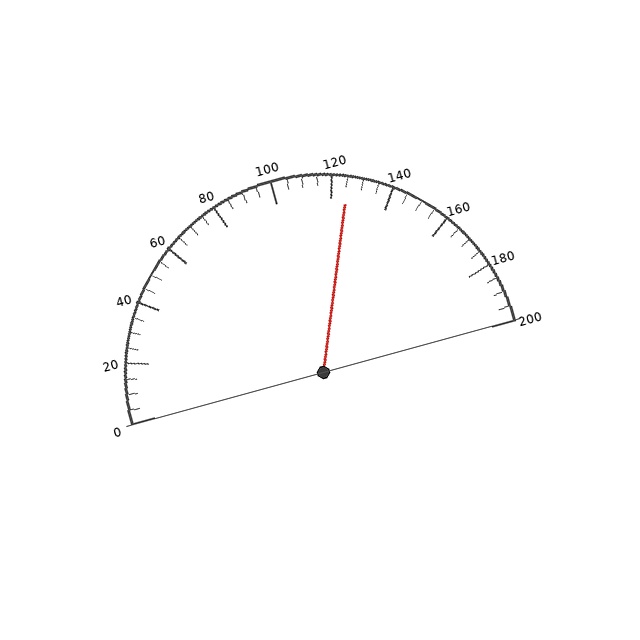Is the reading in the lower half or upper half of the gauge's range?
The reading is in the upper half of the range (0 to 200).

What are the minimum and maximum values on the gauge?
The gauge ranges from 0 to 200.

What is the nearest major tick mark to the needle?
The nearest major tick mark is 120.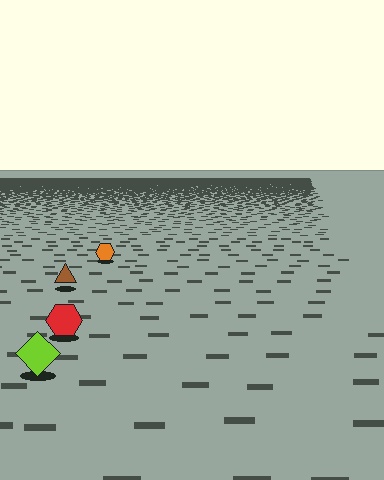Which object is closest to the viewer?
The lime diamond is closest. The texture marks near it are larger and more spread out.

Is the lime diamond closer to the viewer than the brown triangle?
Yes. The lime diamond is closer — you can tell from the texture gradient: the ground texture is coarser near it.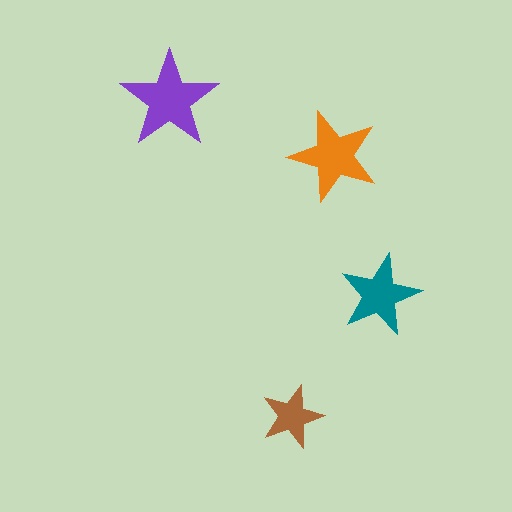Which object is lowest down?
The brown star is bottommost.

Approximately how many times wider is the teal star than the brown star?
About 1.5 times wider.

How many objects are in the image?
There are 4 objects in the image.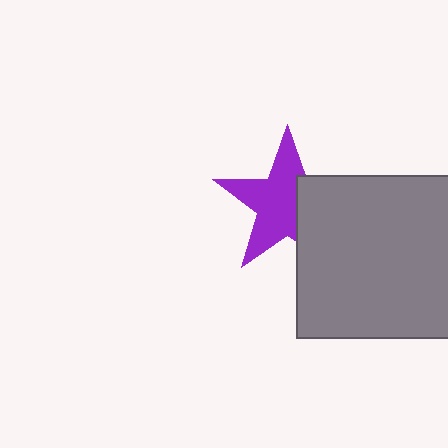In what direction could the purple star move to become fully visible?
The purple star could move left. That would shift it out from behind the gray square entirely.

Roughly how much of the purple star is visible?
About half of it is visible (roughly 63%).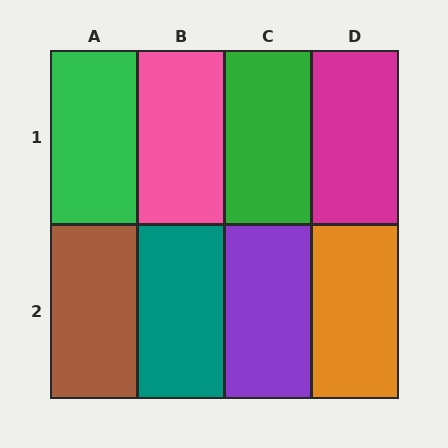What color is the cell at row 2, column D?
Orange.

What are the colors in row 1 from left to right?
Green, pink, green, magenta.